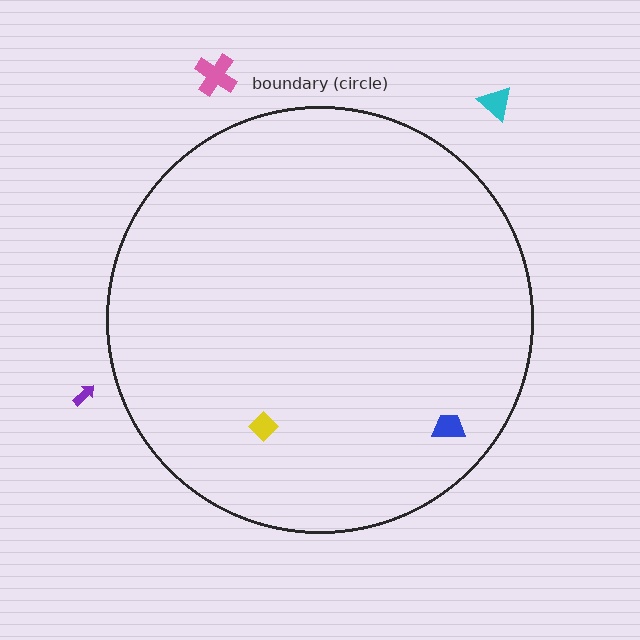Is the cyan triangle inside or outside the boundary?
Outside.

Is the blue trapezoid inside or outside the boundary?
Inside.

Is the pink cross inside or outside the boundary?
Outside.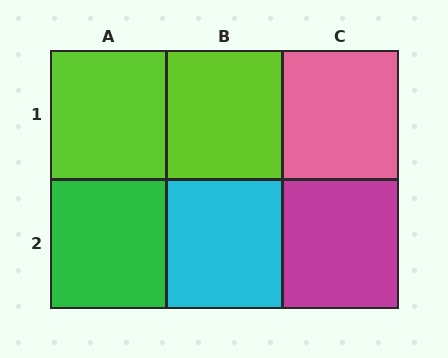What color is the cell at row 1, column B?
Lime.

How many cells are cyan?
1 cell is cyan.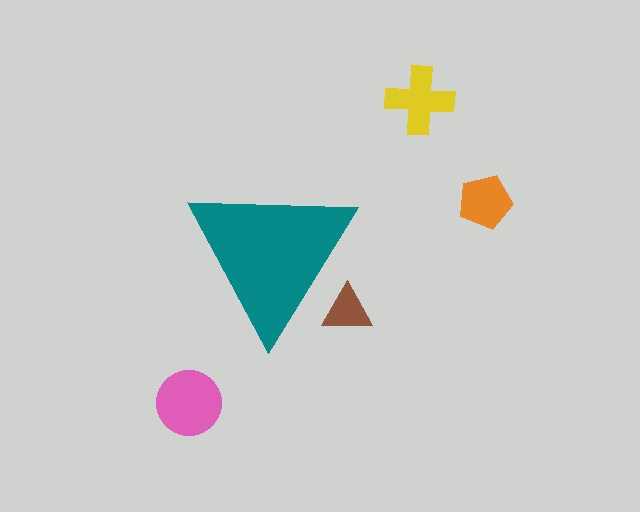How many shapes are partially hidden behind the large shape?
1 shape is partially hidden.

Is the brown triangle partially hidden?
Yes, the brown triangle is partially hidden behind the teal triangle.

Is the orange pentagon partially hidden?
No, the orange pentagon is fully visible.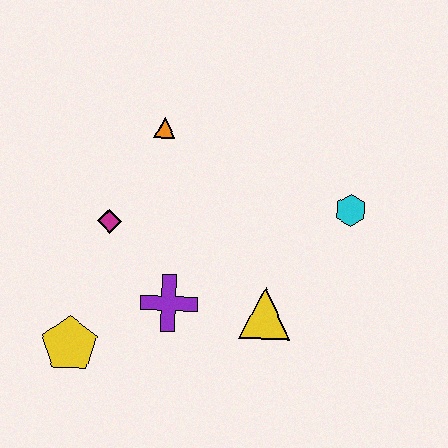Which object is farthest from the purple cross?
The cyan hexagon is farthest from the purple cross.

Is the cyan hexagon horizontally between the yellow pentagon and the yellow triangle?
No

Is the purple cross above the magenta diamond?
No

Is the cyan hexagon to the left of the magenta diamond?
No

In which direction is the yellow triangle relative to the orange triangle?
The yellow triangle is below the orange triangle.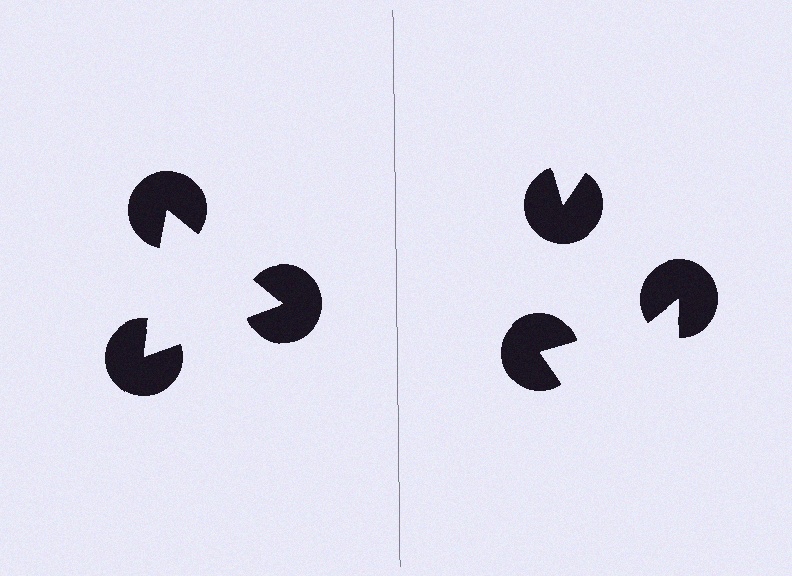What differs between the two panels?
The pac-man discs are positioned identically on both sides; only the wedge orientations differ. On the left they align to a triangle; on the right they are misaligned.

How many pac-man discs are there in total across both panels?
6 — 3 on each side.